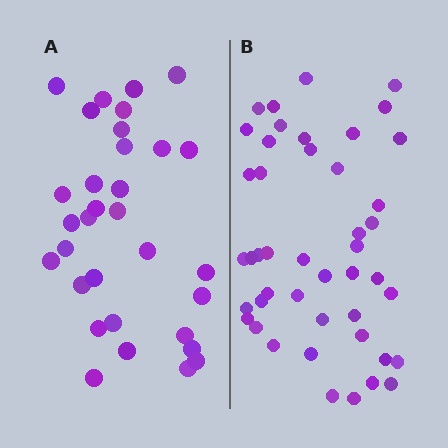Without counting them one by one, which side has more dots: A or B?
Region B (the right region) has more dots.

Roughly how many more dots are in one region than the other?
Region B has approximately 15 more dots than region A.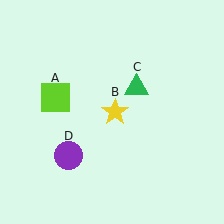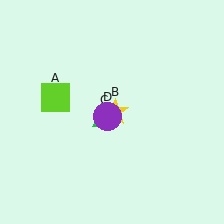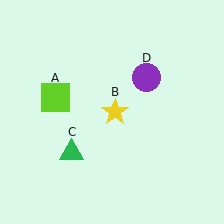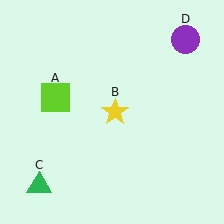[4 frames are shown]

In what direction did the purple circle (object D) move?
The purple circle (object D) moved up and to the right.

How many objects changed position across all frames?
2 objects changed position: green triangle (object C), purple circle (object D).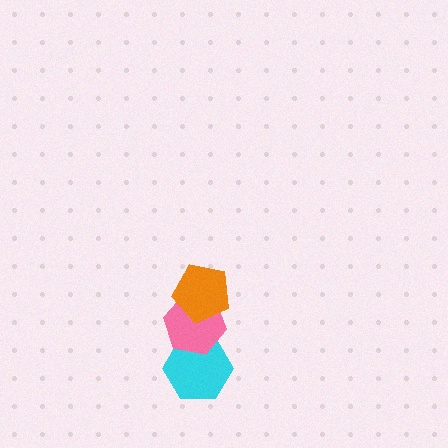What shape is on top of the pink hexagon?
The orange pentagon is on top of the pink hexagon.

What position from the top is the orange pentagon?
The orange pentagon is 1st from the top.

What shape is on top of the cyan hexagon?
The pink hexagon is on top of the cyan hexagon.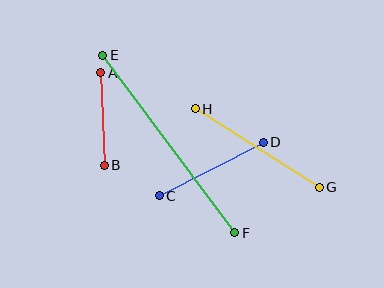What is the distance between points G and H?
The distance is approximately 147 pixels.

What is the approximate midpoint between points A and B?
The midpoint is at approximately (103, 119) pixels.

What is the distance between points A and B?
The distance is approximately 92 pixels.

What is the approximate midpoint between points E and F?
The midpoint is at approximately (169, 144) pixels.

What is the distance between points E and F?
The distance is approximately 221 pixels.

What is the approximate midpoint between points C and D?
The midpoint is at approximately (211, 169) pixels.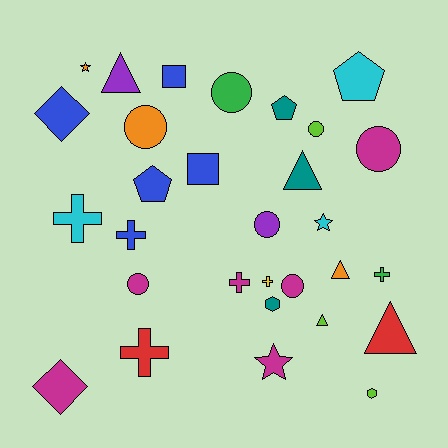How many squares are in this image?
There are 2 squares.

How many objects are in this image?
There are 30 objects.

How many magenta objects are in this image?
There are 6 magenta objects.